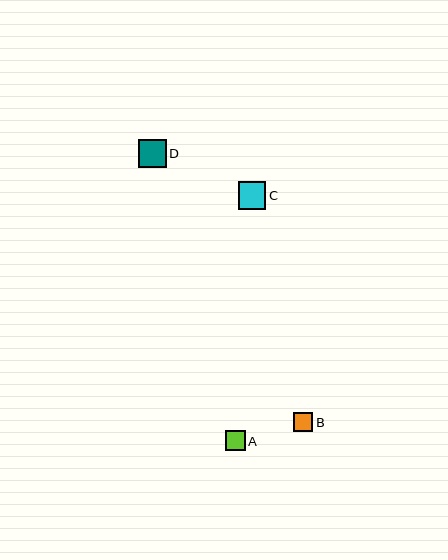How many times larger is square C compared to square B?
Square C is approximately 1.5 times the size of square B.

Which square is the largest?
Square C is the largest with a size of approximately 28 pixels.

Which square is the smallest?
Square B is the smallest with a size of approximately 19 pixels.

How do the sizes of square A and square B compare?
Square A and square B are approximately the same size.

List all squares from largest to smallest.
From largest to smallest: C, D, A, B.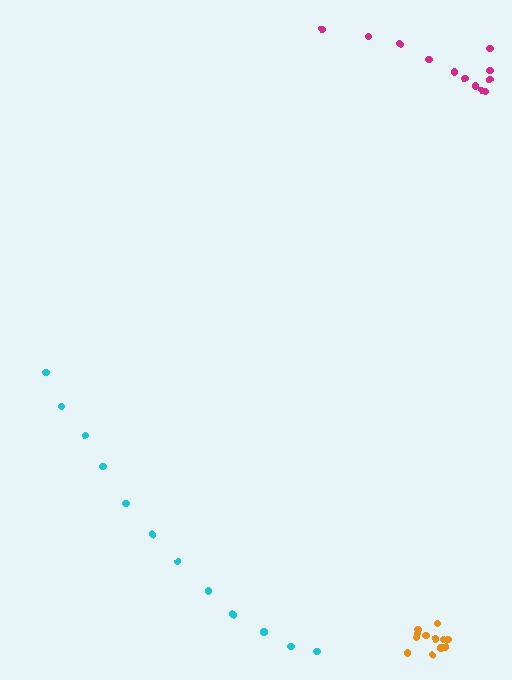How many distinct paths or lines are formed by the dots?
There are 3 distinct paths.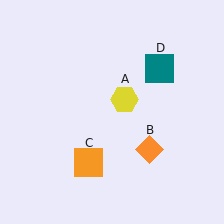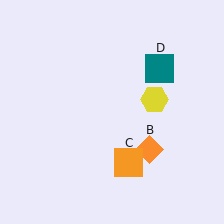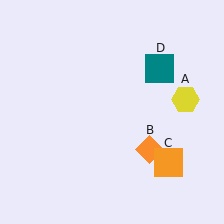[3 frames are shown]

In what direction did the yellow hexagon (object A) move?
The yellow hexagon (object A) moved right.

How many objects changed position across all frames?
2 objects changed position: yellow hexagon (object A), orange square (object C).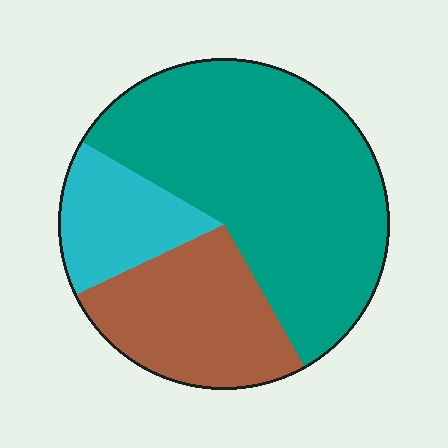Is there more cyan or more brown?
Brown.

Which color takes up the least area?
Cyan, at roughly 15%.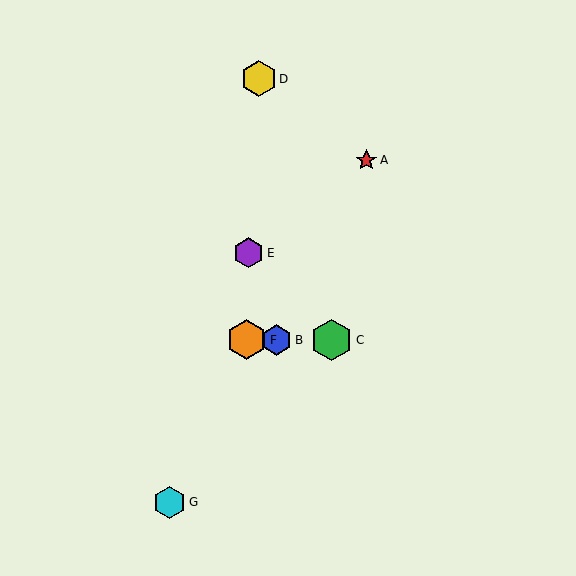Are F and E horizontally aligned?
No, F is at y≈340 and E is at y≈253.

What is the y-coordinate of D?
Object D is at y≈79.